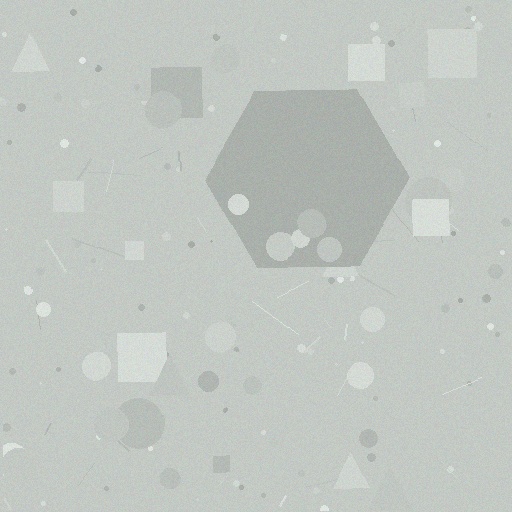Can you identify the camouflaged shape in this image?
The camouflaged shape is a hexagon.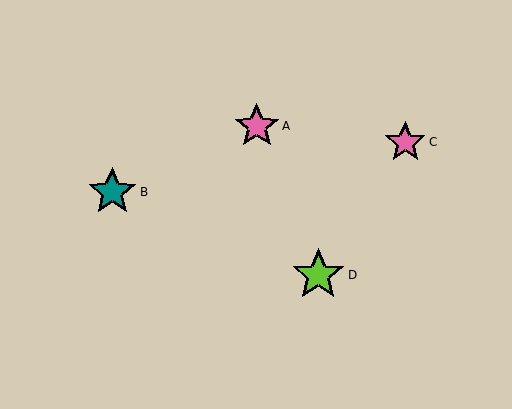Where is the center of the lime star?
The center of the lime star is at (318, 275).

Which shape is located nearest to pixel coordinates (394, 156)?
The pink star (labeled C) at (405, 142) is nearest to that location.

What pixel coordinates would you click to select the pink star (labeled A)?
Click at (257, 126) to select the pink star A.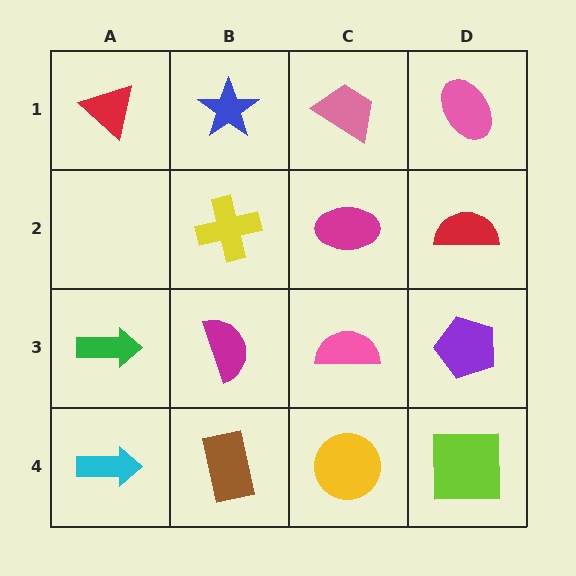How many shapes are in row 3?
4 shapes.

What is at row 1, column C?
A pink trapezoid.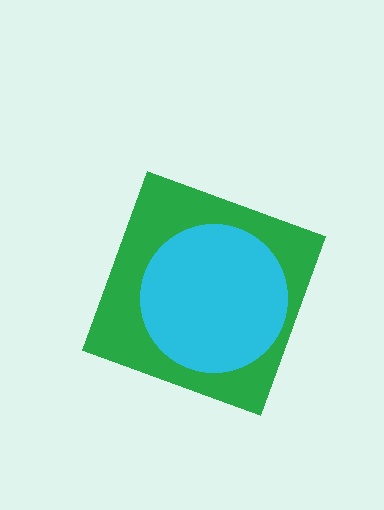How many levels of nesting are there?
2.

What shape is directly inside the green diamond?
The cyan circle.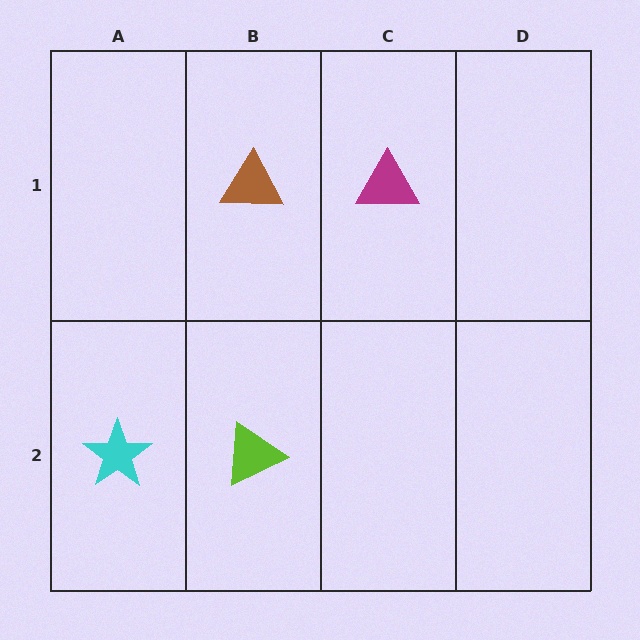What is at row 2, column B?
A lime triangle.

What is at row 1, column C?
A magenta triangle.